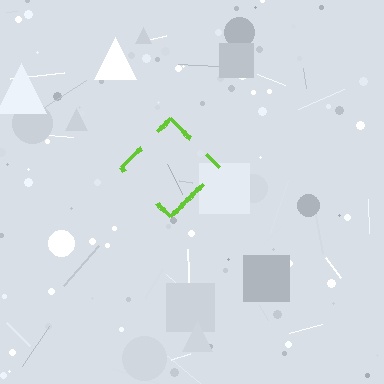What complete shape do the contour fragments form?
The contour fragments form a diamond.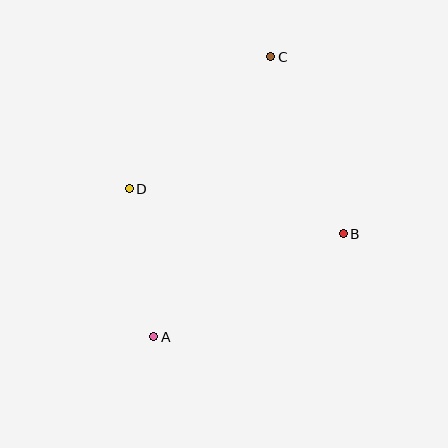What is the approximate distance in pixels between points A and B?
The distance between A and B is approximately 216 pixels.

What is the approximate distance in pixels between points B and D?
The distance between B and D is approximately 219 pixels.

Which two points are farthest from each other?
Points A and C are farthest from each other.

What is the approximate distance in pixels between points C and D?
The distance between C and D is approximately 193 pixels.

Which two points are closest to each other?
Points A and D are closest to each other.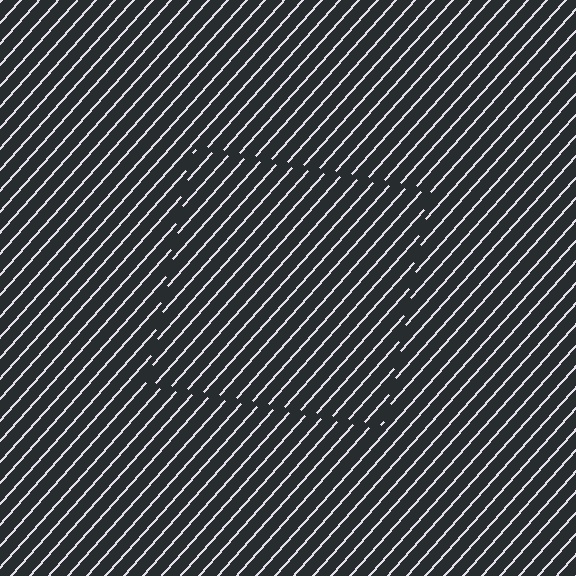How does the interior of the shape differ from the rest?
The interior of the shape contains the same grating, shifted by half a period — the contour is defined by the phase discontinuity where line-ends from the inner and outer gratings abut.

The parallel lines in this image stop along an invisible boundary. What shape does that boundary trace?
An illusory square. The interior of the shape contains the same grating, shifted by half a period — the contour is defined by the phase discontinuity where line-ends from the inner and outer gratings abut.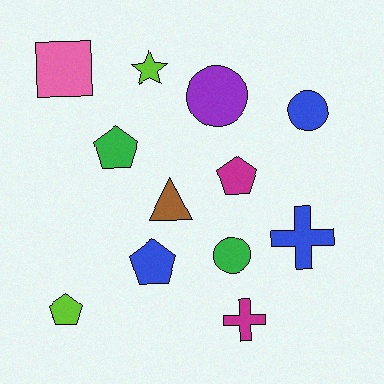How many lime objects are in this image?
There are 2 lime objects.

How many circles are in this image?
There are 3 circles.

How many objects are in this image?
There are 12 objects.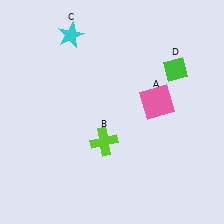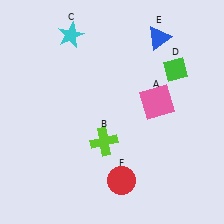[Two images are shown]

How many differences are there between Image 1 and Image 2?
There are 2 differences between the two images.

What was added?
A blue triangle (E), a red circle (F) were added in Image 2.